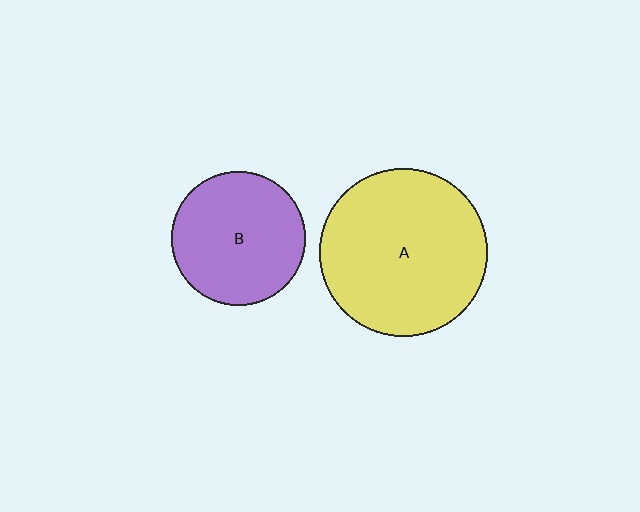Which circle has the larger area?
Circle A (yellow).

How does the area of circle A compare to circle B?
Approximately 1.6 times.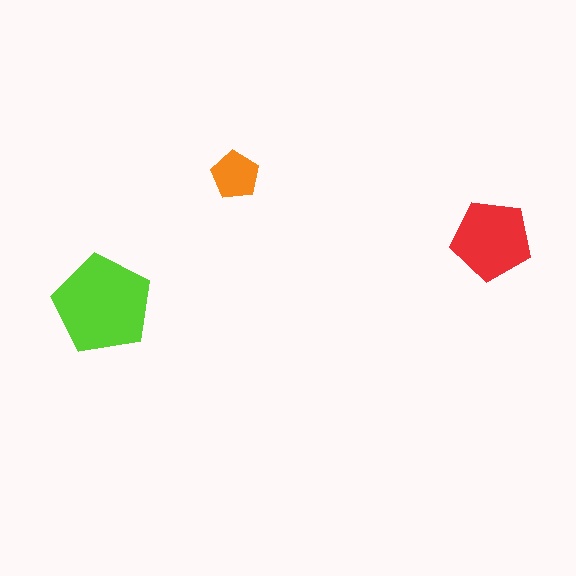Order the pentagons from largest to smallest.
the lime one, the red one, the orange one.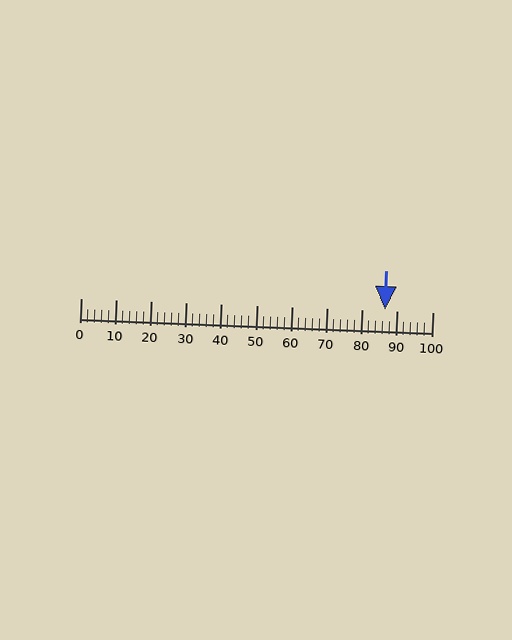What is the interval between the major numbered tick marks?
The major tick marks are spaced 10 units apart.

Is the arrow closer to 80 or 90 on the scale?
The arrow is closer to 90.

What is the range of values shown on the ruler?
The ruler shows values from 0 to 100.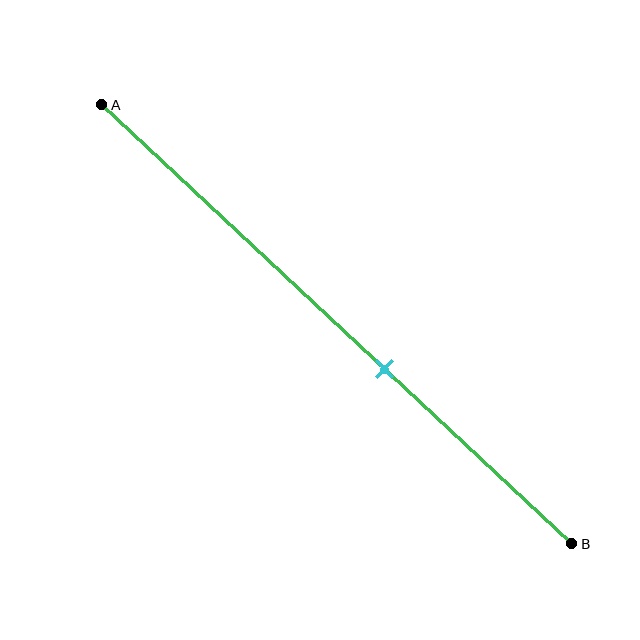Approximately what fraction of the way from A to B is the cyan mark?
The cyan mark is approximately 60% of the way from A to B.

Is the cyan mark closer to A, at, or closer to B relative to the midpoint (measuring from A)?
The cyan mark is closer to point B than the midpoint of segment AB.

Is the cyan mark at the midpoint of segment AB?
No, the mark is at about 60% from A, not at the 50% midpoint.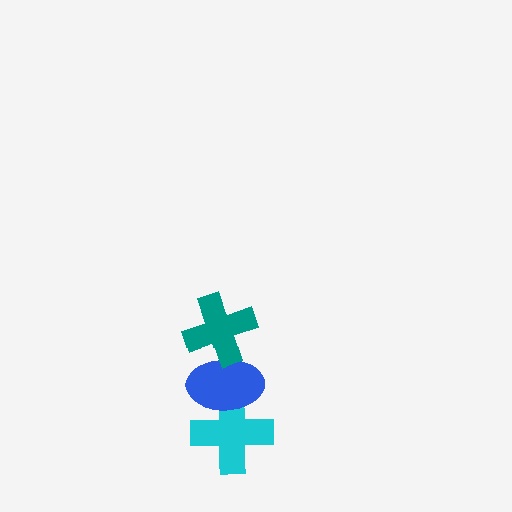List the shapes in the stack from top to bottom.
From top to bottom: the teal cross, the blue ellipse, the cyan cross.